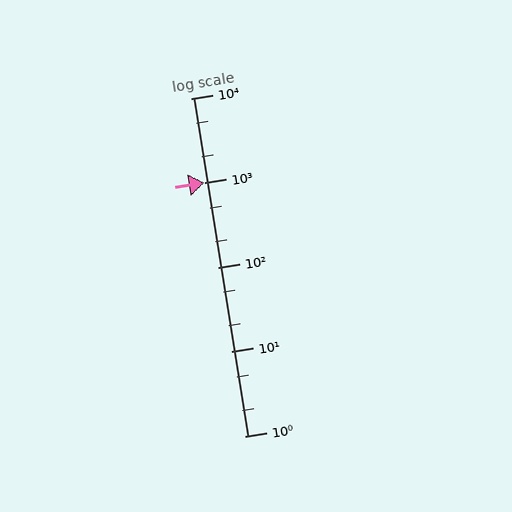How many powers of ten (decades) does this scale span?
The scale spans 4 decades, from 1 to 10000.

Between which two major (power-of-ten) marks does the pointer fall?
The pointer is between 1000 and 10000.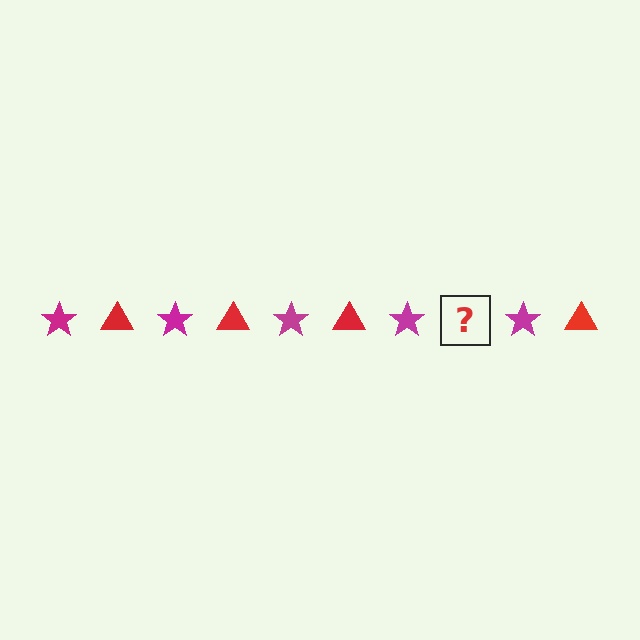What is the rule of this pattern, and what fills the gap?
The rule is that the pattern alternates between magenta star and red triangle. The gap should be filled with a red triangle.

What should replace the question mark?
The question mark should be replaced with a red triangle.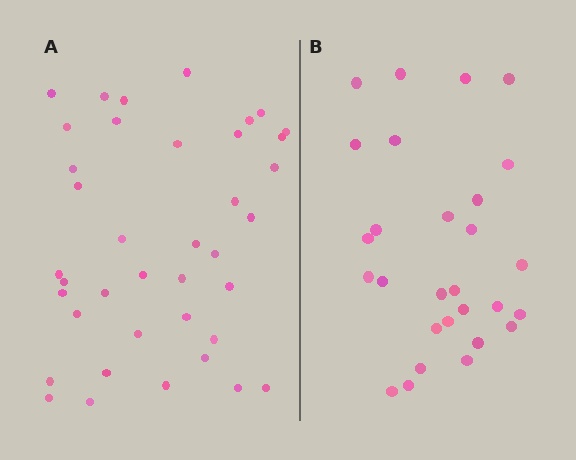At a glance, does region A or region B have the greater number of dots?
Region A (the left region) has more dots.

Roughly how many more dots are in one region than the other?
Region A has roughly 12 or so more dots than region B.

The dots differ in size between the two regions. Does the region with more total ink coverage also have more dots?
No. Region B has more total ink coverage because its dots are larger, but region A actually contains more individual dots. Total area can be misleading — the number of items is what matters here.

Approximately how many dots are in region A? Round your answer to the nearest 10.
About 40 dots. (The exact count is 39, which rounds to 40.)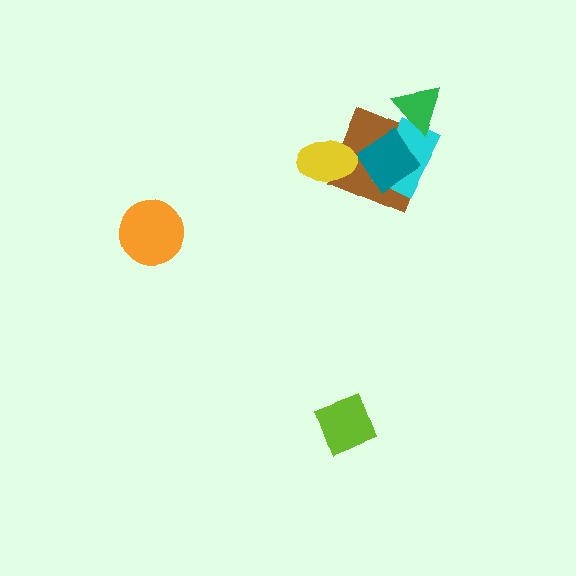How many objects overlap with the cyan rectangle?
3 objects overlap with the cyan rectangle.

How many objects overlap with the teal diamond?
2 objects overlap with the teal diamond.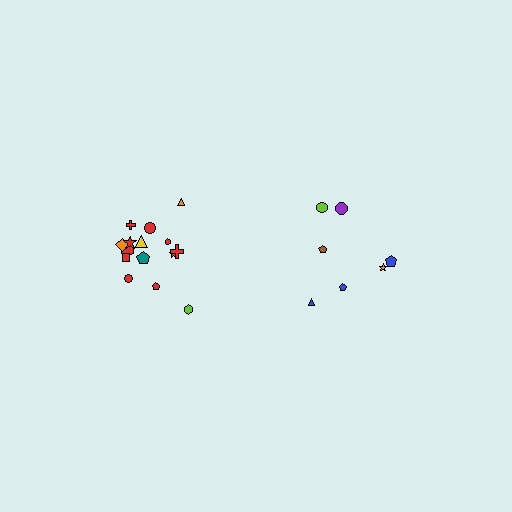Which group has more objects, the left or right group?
The left group.